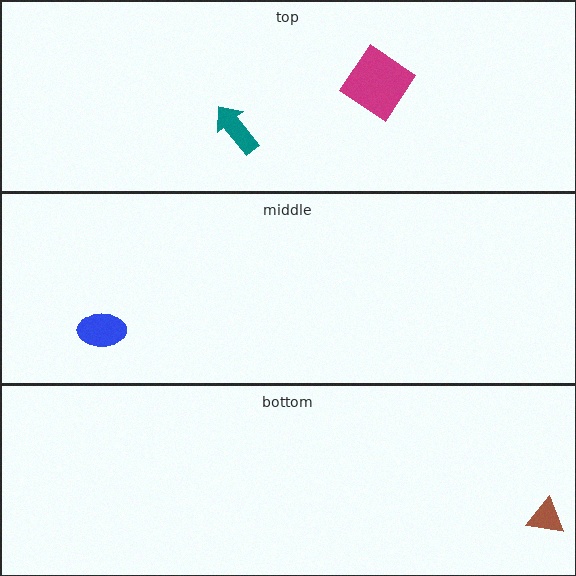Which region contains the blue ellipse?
The middle region.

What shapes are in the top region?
The magenta diamond, the teal arrow.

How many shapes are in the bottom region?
1.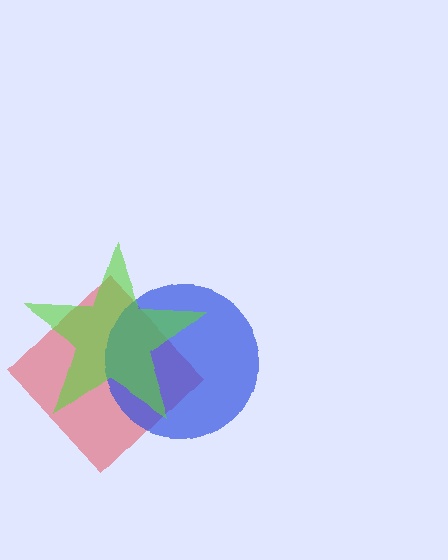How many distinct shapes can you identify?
There are 3 distinct shapes: a red diamond, a blue circle, a lime star.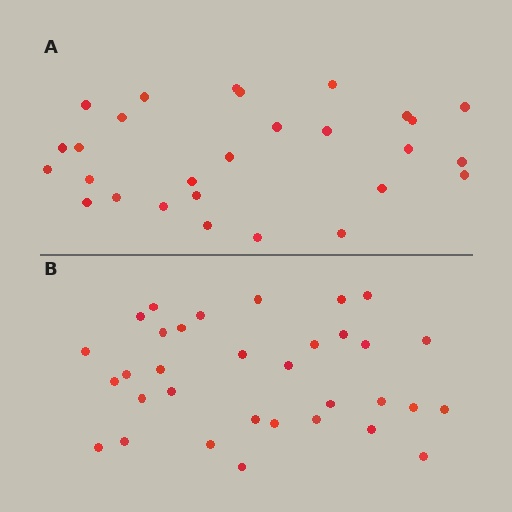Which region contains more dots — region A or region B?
Region B (the bottom region) has more dots.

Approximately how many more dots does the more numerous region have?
Region B has about 5 more dots than region A.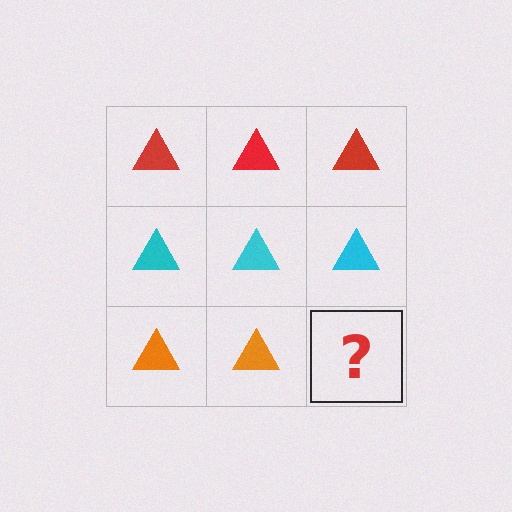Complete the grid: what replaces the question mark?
The question mark should be replaced with an orange triangle.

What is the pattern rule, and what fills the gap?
The rule is that each row has a consistent color. The gap should be filled with an orange triangle.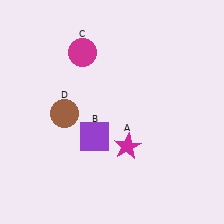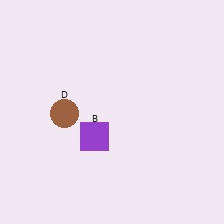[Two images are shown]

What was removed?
The magenta circle (C), the magenta star (A) were removed in Image 2.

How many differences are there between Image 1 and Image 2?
There are 2 differences between the two images.